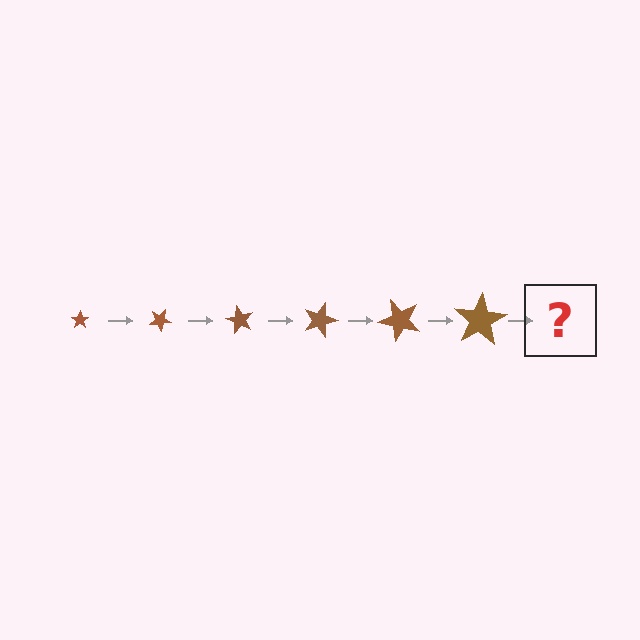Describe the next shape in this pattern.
It should be a star, larger than the previous one and rotated 180 degrees from the start.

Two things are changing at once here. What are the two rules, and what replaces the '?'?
The two rules are that the star grows larger each step and it rotates 30 degrees each step. The '?' should be a star, larger than the previous one and rotated 180 degrees from the start.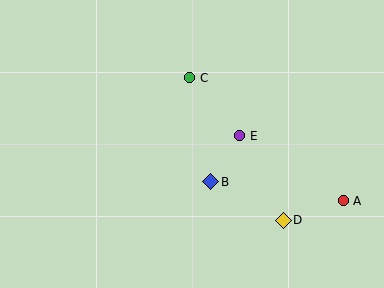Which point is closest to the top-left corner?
Point C is closest to the top-left corner.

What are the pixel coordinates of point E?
Point E is at (240, 136).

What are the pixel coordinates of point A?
Point A is at (343, 201).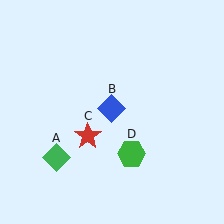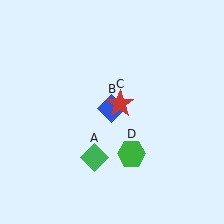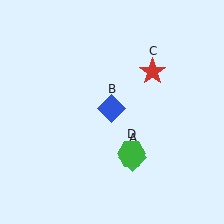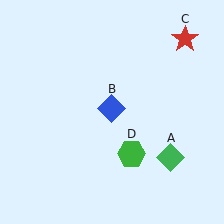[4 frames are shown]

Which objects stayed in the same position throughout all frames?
Blue diamond (object B) and green hexagon (object D) remained stationary.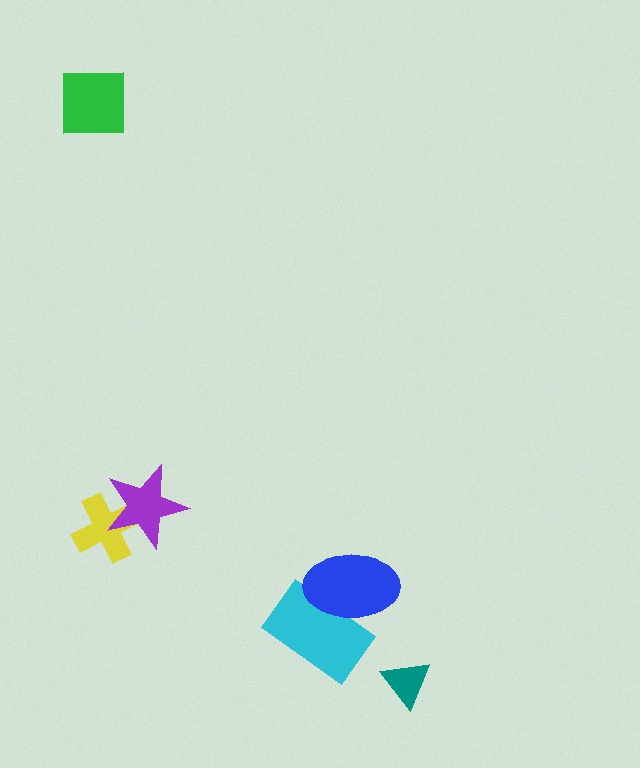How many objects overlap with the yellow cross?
1 object overlaps with the yellow cross.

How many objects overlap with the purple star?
1 object overlaps with the purple star.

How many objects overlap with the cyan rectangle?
1 object overlaps with the cyan rectangle.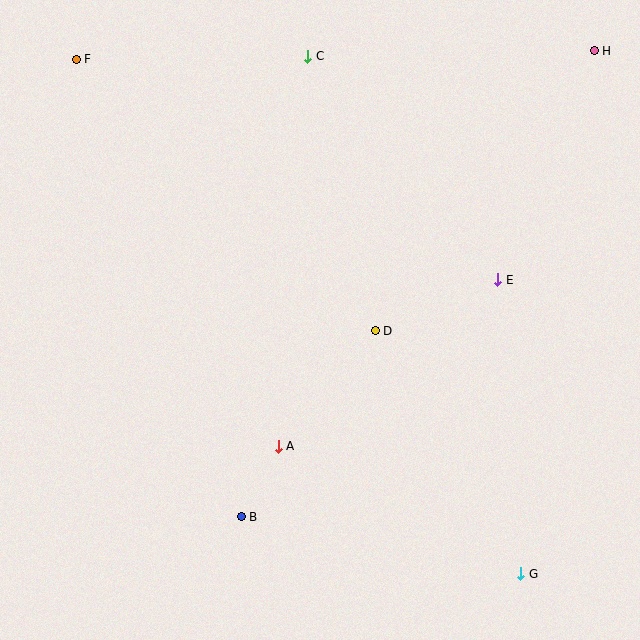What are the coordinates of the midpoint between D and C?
The midpoint between D and C is at (342, 193).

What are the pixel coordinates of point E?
Point E is at (498, 280).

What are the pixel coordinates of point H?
Point H is at (594, 51).